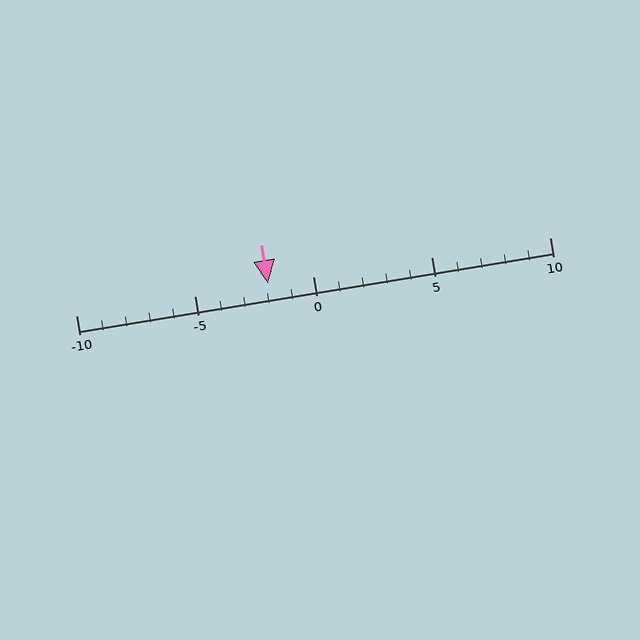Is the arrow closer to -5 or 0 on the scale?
The arrow is closer to 0.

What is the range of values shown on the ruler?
The ruler shows values from -10 to 10.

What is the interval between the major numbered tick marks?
The major tick marks are spaced 5 units apart.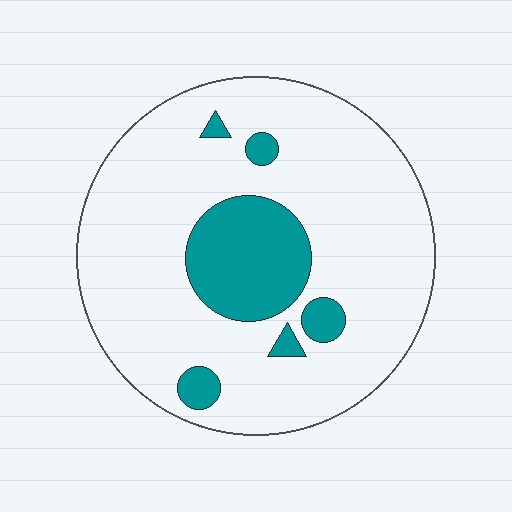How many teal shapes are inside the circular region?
6.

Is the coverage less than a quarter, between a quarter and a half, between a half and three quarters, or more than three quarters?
Less than a quarter.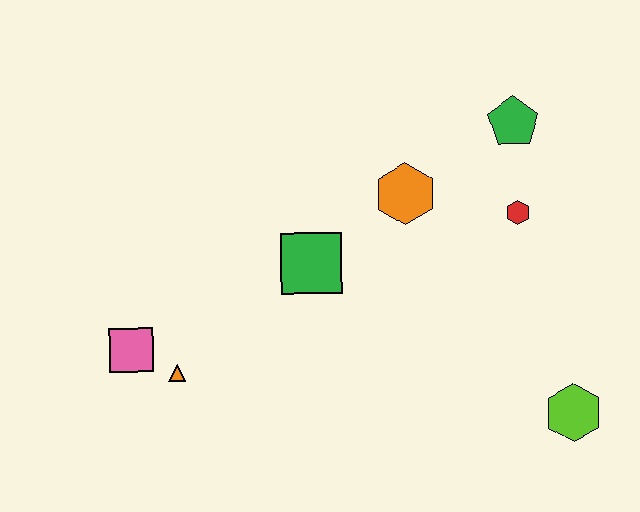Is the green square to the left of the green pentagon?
Yes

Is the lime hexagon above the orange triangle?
No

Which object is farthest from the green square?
The lime hexagon is farthest from the green square.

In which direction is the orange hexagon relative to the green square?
The orange hexagon is to the right of the green square.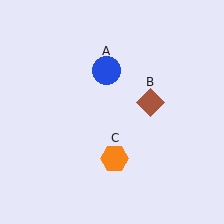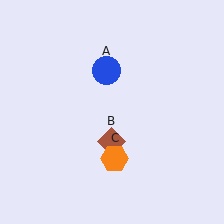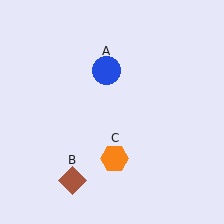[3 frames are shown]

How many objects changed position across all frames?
1 object changed position: brown diamond (object B).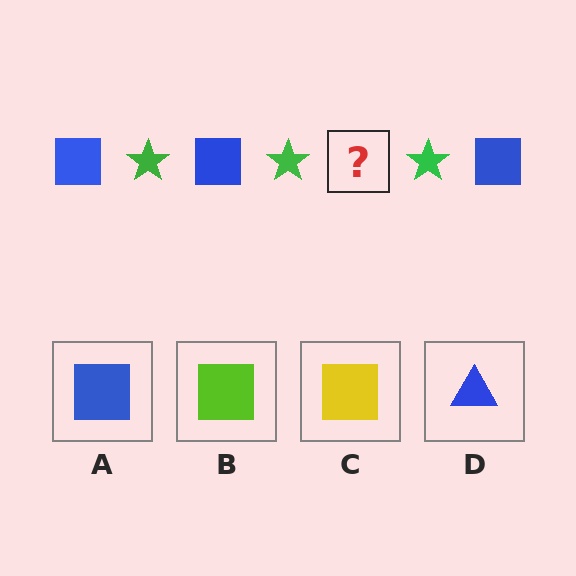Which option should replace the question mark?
Option A.